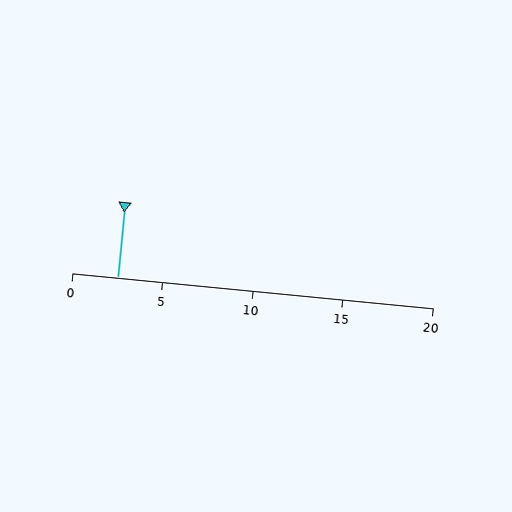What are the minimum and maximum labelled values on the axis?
The axis runs from 0 to 20.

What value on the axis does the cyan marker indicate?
The marker indicates approximately 2.5.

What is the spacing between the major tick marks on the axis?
The major ticks are spaced 5 apart.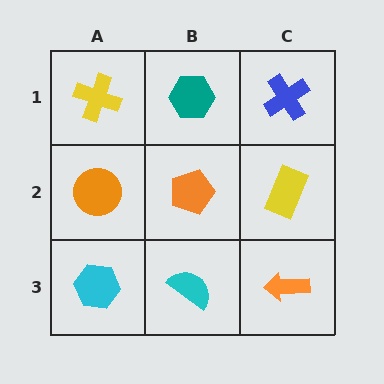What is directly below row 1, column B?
An orange pentagon.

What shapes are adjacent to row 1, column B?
An orange pentagon (row 2, column B), a yellow cross (row 1, column A), a blue cross (row 1, column C).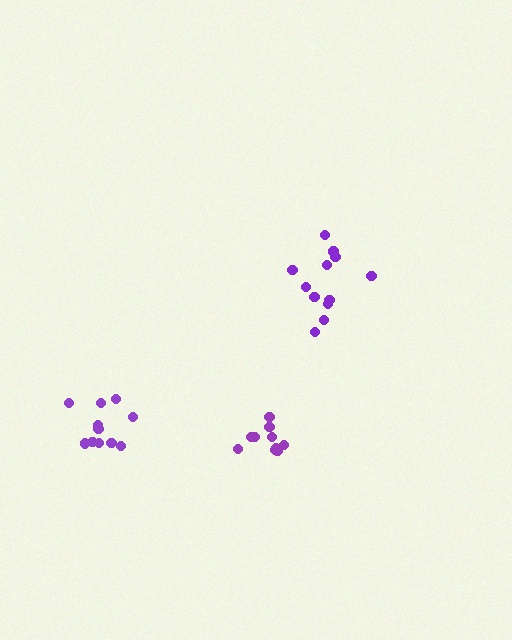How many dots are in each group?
Group 1: 10 dots, Group 2: 12 dots, Group 3: 11 dots (33 total).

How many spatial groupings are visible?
There are 3 spatial groupings.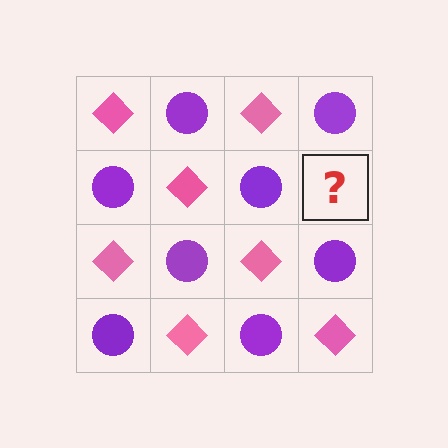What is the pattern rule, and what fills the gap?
The rule is that it alternates pink diamond and purple circle in a checkerboard pattern. The gap should be filled with a pink diamond.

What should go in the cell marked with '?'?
The missing cell should contain a pink diamond.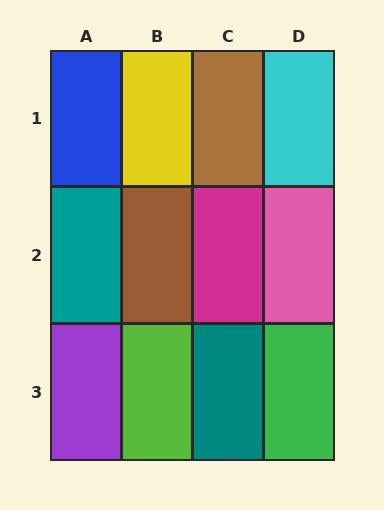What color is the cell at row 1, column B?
Yellow.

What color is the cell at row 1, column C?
Brown.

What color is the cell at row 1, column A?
Blue.